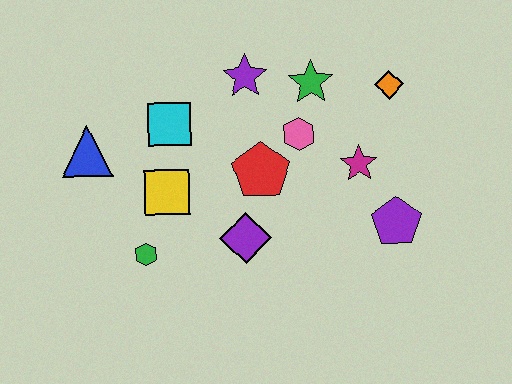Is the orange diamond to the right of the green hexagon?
Yes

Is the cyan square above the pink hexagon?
Yes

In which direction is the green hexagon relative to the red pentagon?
The green hexagon is to the left of the red pentagon.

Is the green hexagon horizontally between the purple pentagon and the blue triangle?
Yes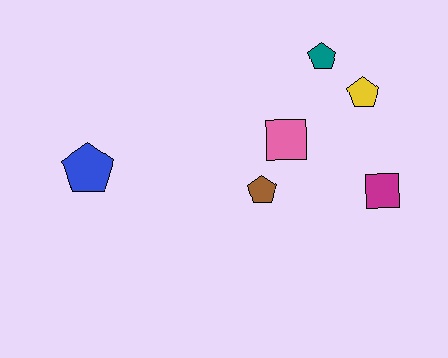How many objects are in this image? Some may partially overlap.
There are 6 objects.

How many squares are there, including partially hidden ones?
There are 2 squares.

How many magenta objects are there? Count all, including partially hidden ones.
There is 1 magenta object.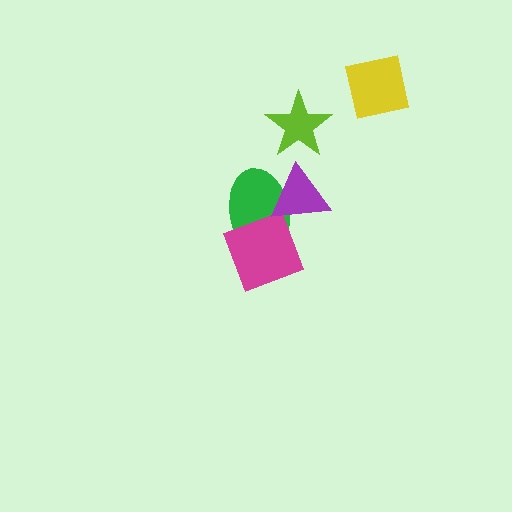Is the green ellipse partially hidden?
Yes, it is partially covered by another shape.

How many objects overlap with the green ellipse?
2 objects overlap with the green ellipse.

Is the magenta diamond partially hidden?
Yes, it is partially covered by another shape.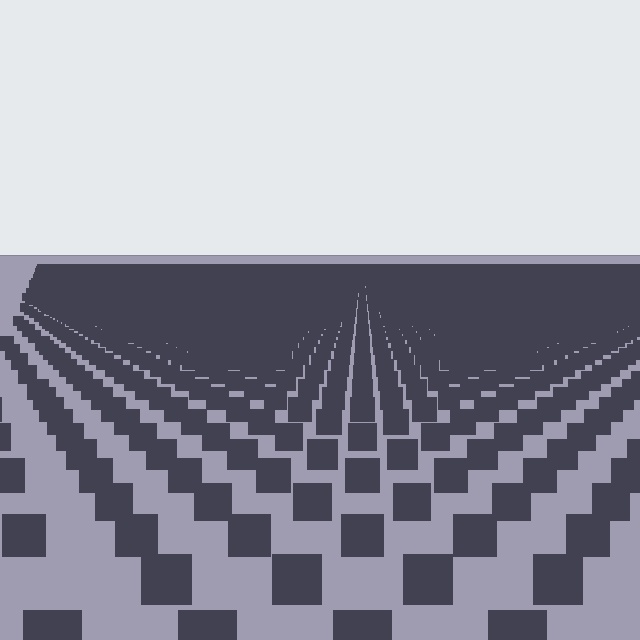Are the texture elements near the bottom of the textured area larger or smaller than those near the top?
Larger. Near the bottom, elements are closer to the viewer and appear at a bigger on-screen size.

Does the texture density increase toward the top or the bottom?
Density increases toward the top.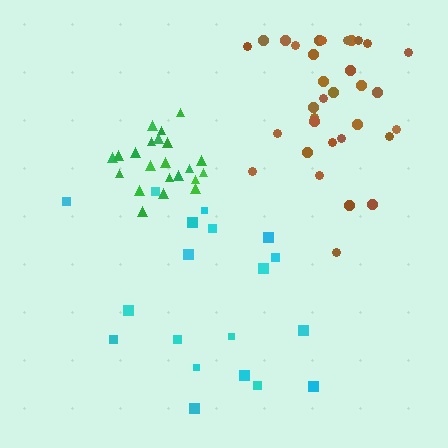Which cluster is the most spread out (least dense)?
Cyan.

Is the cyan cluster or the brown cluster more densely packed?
Brown.